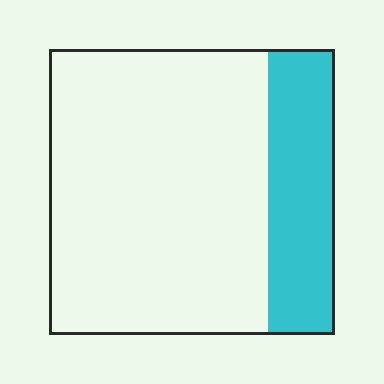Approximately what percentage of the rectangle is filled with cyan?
Approximately 25%.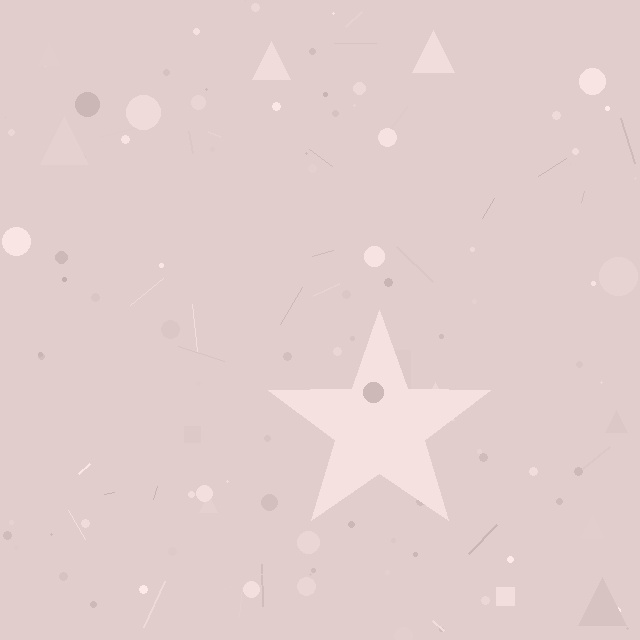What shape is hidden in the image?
A star is hidden in the image.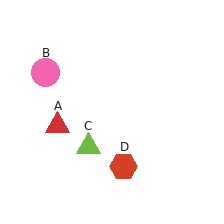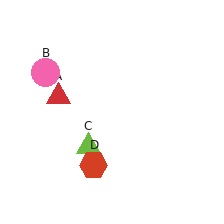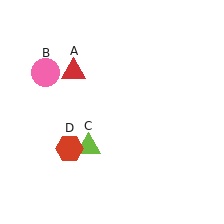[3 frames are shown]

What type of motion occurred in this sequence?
The red triangle (object A), red hexagon (object D) rotated clockwise around the center of the scene.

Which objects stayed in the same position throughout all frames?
Pink circle (object B) and lime triangle (object C) remained stationary.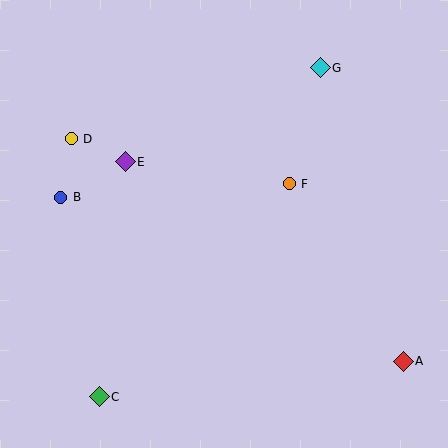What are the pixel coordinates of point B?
Point B is at (61, 197).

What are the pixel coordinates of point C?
Point C is at (99, 397).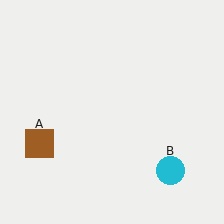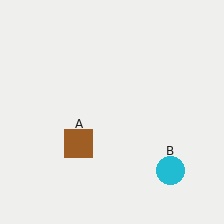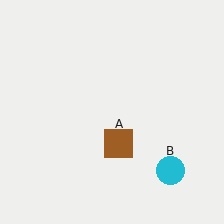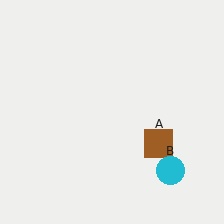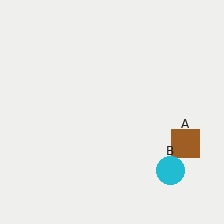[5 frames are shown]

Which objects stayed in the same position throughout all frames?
Cyan circle (object B) remained stationary.